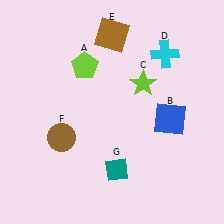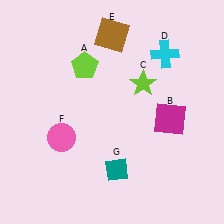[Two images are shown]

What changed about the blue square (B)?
In Image 1, B is blue. In Image 2, it changed to magenta.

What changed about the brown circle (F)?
In Image 1, F is brown. In Image 2, it changed to pink.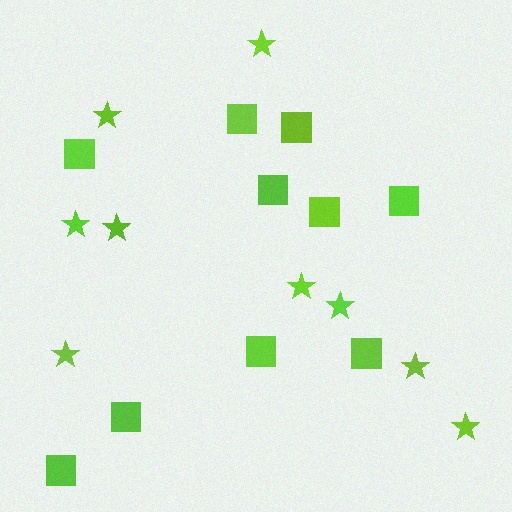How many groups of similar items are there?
There are 2 groups: one group of stars (9) and one group of squares (10).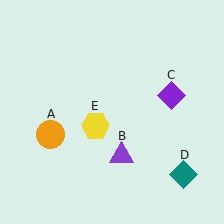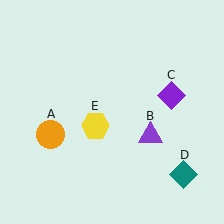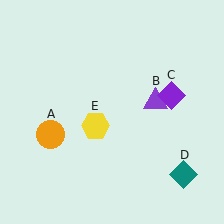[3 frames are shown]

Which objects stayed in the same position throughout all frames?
Orange circle (object A) and purple diamond (object C) and teal diamond (object D) and yellow hexagon (object E) remained stationary.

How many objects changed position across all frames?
1 object changed position: purple triangle (object B).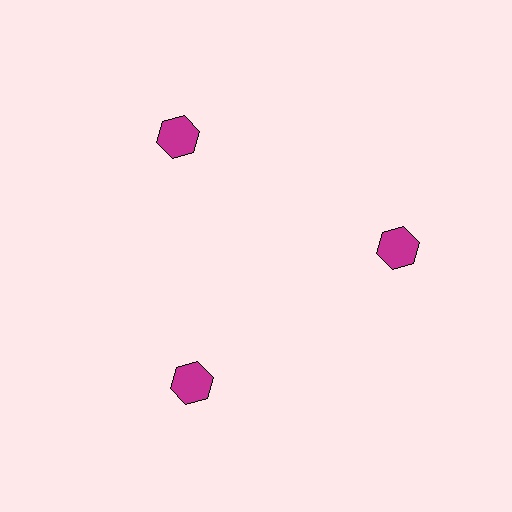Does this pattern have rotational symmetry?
Yes, this pattern has 3-fold rotational symmetry. It looks the same after rotating 120 degrees around the center.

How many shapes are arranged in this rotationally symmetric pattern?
There are 3 shapes, arranged in 3 groups of 1.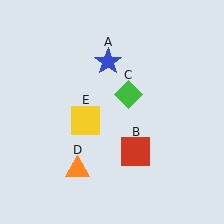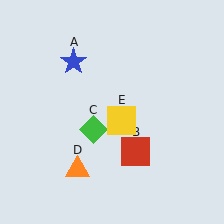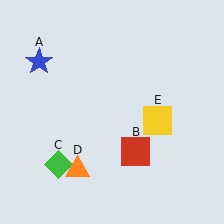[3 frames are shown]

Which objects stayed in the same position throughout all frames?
Red square (object B) and orange triangle (object D) remained stationary.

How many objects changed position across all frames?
3 objects changed position: blue star (object A), green diamond (object C), yellow square (object E).